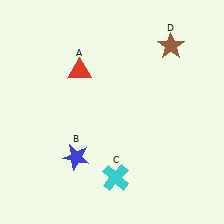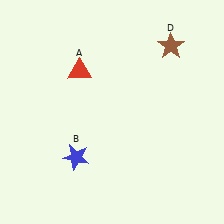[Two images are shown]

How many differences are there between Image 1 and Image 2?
There is 1 difference between the two images.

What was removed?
The cyan cross (C) was removed in Image 2.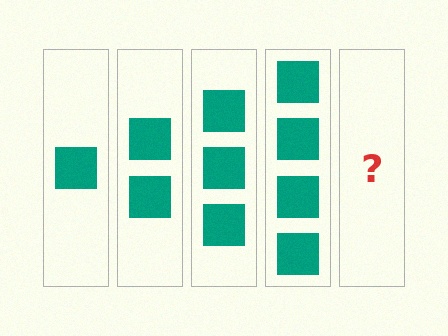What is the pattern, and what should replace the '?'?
The pattern is that each step adds one more square. The '?' should be 5 squares.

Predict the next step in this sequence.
The next step is 5 squares.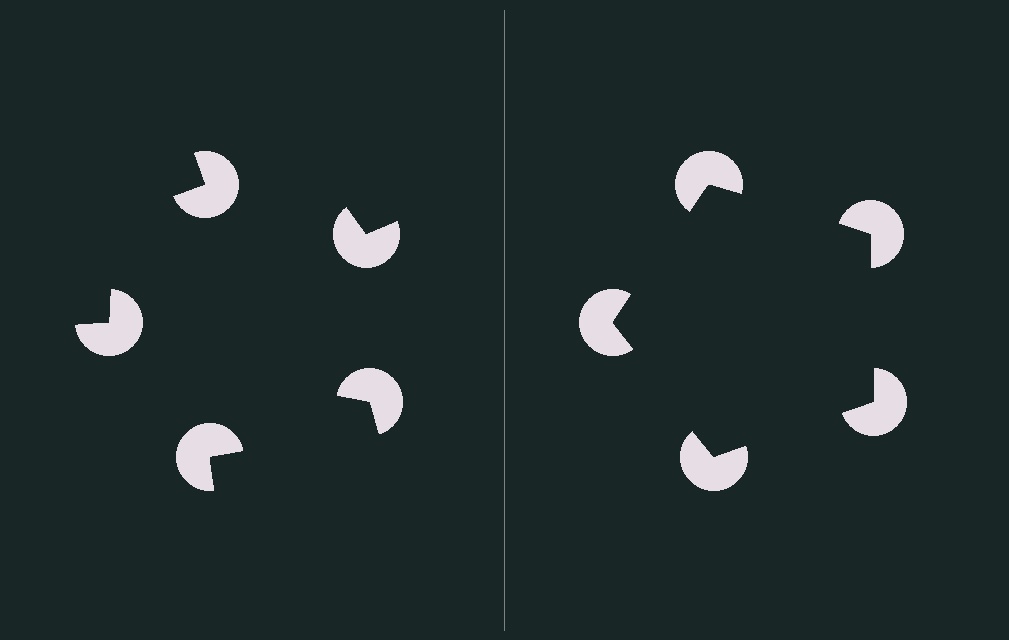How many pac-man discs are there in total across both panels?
10 — 5 on each side.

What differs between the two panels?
The pac-man discs are positioned identically on both sides; only the wedge orientations differ. On the right they align to a pentagon; on the left they are misaligned.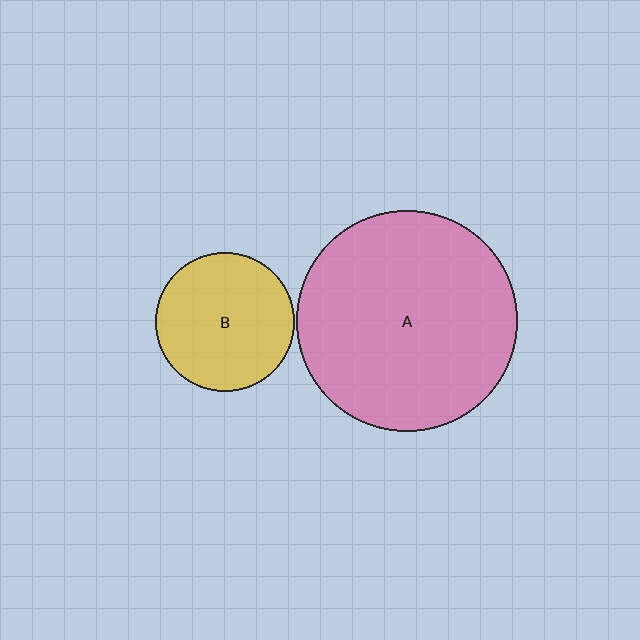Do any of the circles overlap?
No, none of the circles overlap.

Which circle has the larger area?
Circle A (pink).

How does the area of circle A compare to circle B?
Approximately 2.5 times.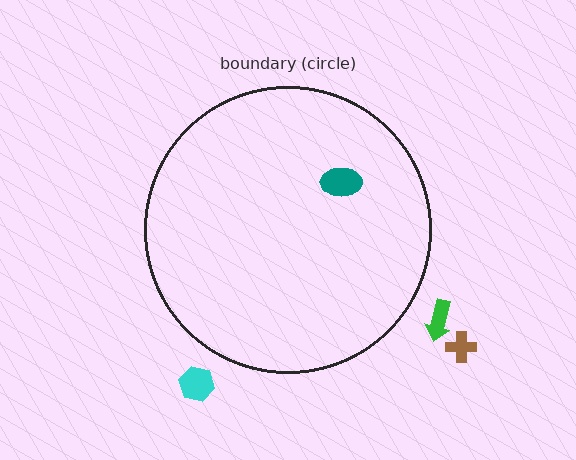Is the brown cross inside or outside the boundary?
Outside.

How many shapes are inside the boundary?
1 inside, 3 outside.